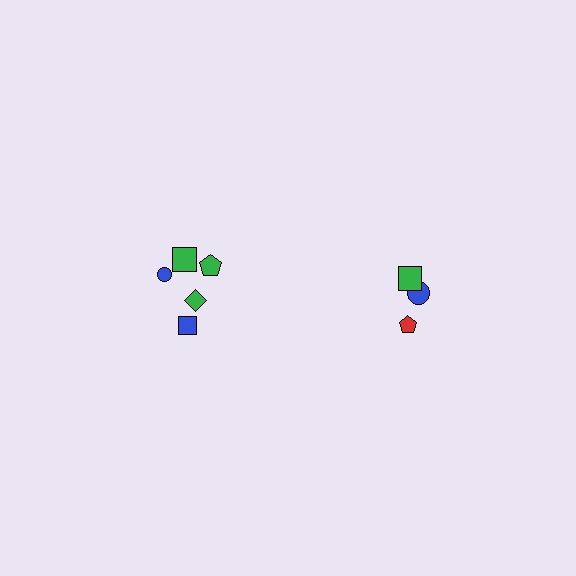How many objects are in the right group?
There are 3 objects.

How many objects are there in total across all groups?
There are 8 objects.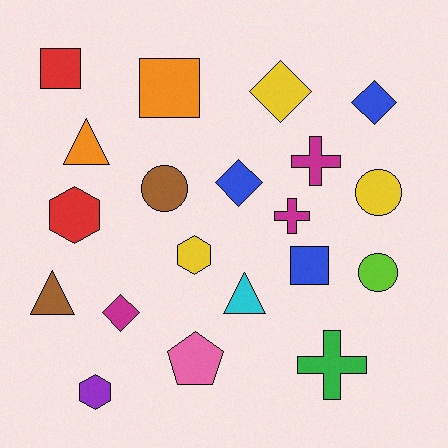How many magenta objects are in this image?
There are 3 magenta objects.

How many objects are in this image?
There are 20 objects.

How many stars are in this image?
There are no stars.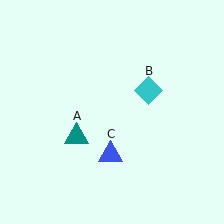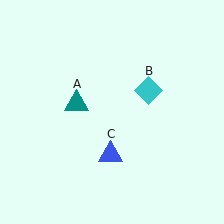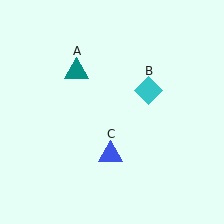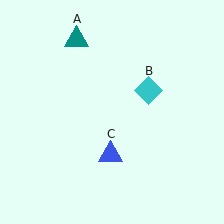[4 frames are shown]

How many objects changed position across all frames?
1 object changed position: teal triangle (object A).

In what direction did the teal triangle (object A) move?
The teal triangle (object A) moved up.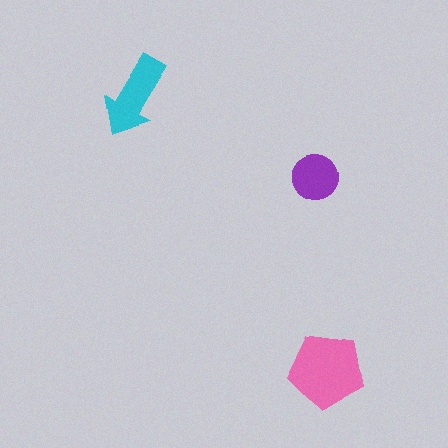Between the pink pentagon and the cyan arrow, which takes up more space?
The pink pentagon.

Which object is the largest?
The pink pentagon.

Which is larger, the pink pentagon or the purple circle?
The pink pentagon.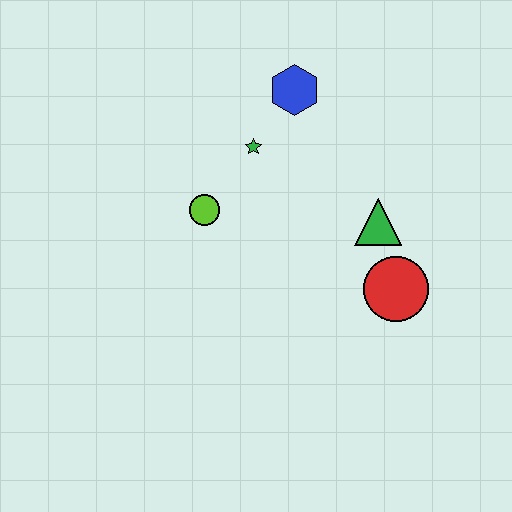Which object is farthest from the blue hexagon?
The red circle is farthest from the blue hexagon.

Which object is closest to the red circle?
The green triangle is closest to the red circle.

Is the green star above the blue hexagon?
No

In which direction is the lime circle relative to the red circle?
The lime circle is to the left of the red circle.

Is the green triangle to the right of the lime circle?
Yes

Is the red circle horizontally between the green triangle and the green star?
No